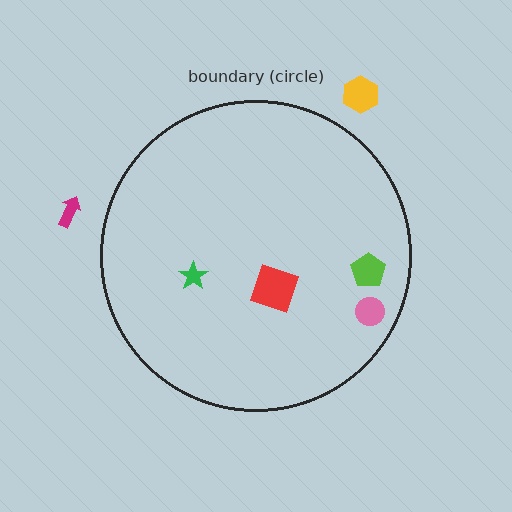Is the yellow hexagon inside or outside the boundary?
Outside.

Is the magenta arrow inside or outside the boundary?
Outside.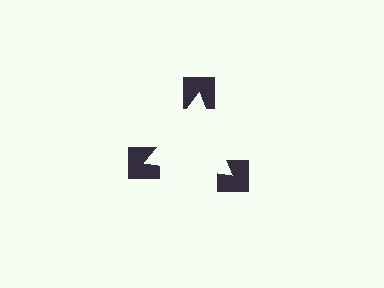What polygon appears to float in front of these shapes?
An illusory triangle — its edges are inferred from the aligned wedge cuts in the notched squares, not physically drawn.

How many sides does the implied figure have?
3 sides.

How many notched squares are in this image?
There are 3 — one at each vertex of the illusory triangle.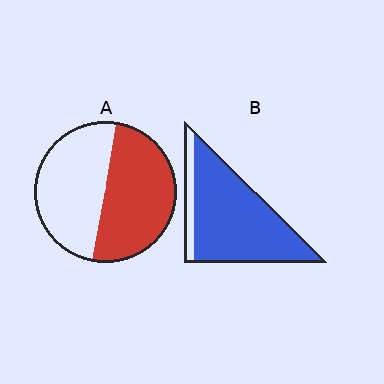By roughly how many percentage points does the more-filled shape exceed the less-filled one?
By roughly 35 percentage points (B over A).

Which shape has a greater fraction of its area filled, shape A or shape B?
Shape B.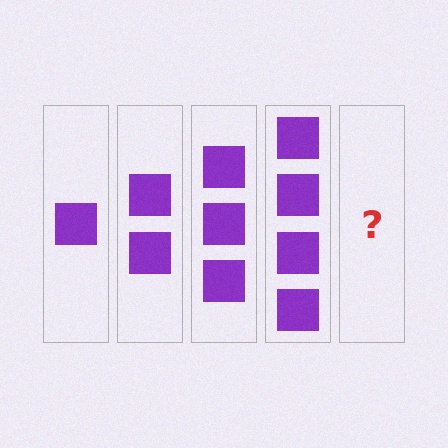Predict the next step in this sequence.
The next step is 5 squares.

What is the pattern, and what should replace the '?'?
The pattern is that each step adds one more square. The '?' should be 5 squares.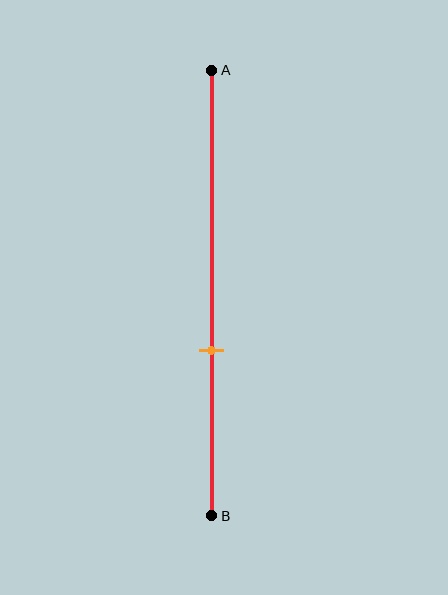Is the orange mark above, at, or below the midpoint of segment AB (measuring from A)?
The orange mark is below the midpoint of segment AB.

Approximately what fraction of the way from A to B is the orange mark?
The orange mark is approximately 65% of the way from A to B.